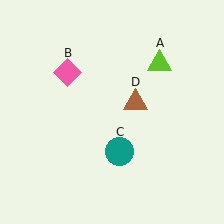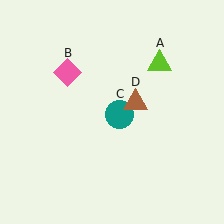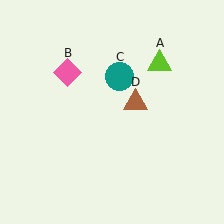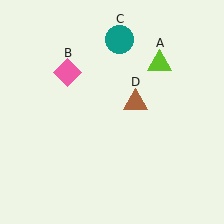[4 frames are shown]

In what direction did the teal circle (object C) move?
The teal circle (object C) moved up.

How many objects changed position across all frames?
1 object changed position: teal circle (object C).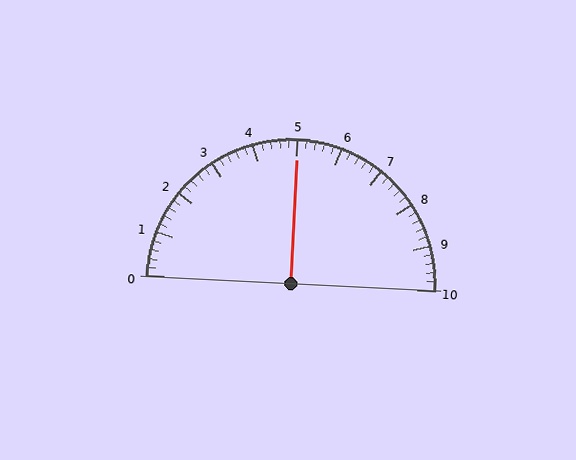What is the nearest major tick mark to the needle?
The nearest major tick mark is 5.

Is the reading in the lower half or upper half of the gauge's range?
The reading is in the upper half of the range (0 to 10).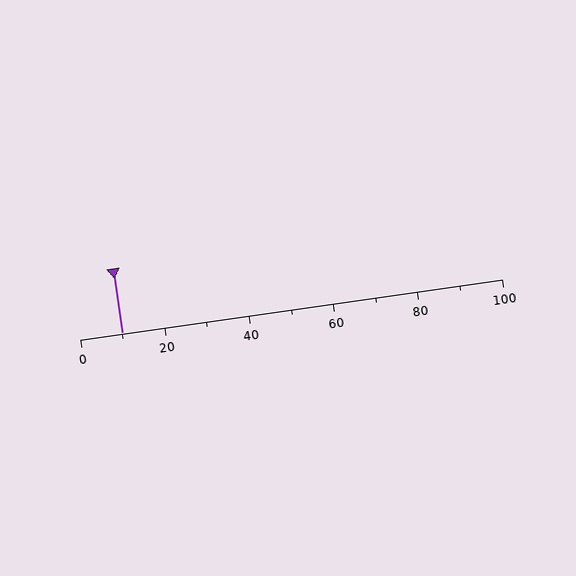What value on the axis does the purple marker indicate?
The marker indicates approximately 10.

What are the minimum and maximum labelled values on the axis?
The axis runs from 0 to 100.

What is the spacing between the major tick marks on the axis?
The major ticks are spaced 20 apart.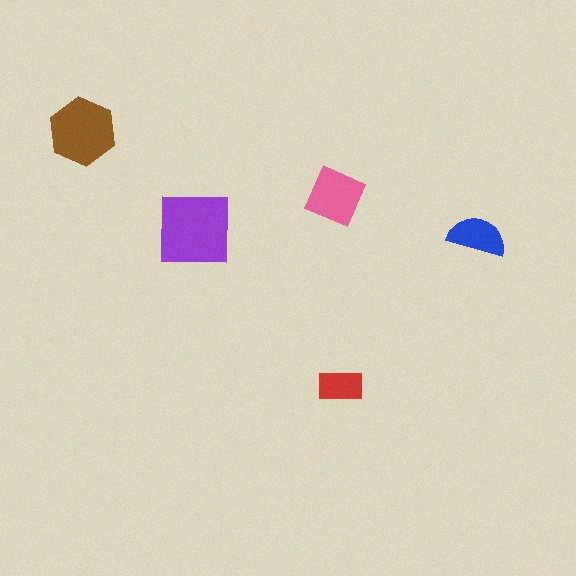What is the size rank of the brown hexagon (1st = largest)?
2nd.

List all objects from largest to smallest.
The purple square, the brown hexagon, the pink square, the blue semicircle, the red rectangle.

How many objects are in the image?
There are 5 objects in the image.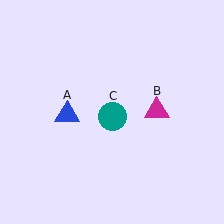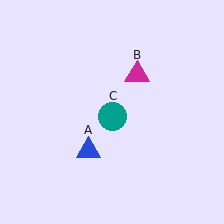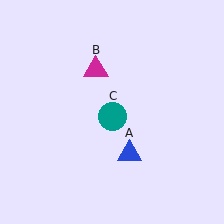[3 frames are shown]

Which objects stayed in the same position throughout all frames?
Teal circle (object C) remained stationary.